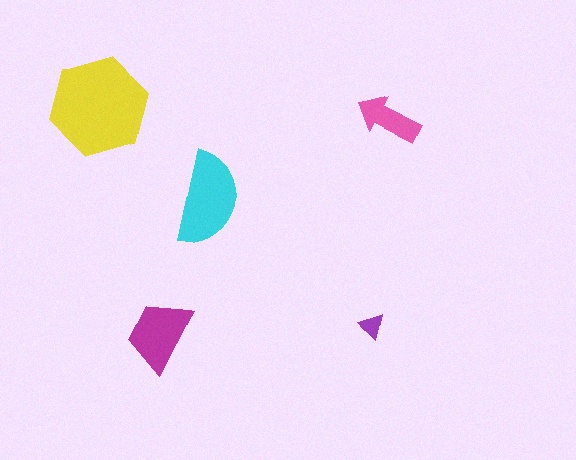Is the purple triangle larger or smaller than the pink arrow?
Smaller.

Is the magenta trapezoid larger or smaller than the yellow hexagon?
Smaller.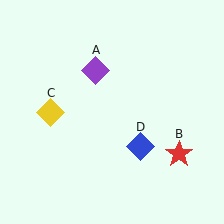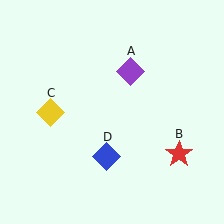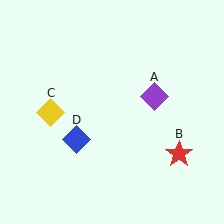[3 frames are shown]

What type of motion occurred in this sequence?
The purple diamond (object A), blue diamond (object D) rotated clockwise around the center of the scene.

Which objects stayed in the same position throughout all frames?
Red star (object B) and yellow diamond (object C) remained stationary.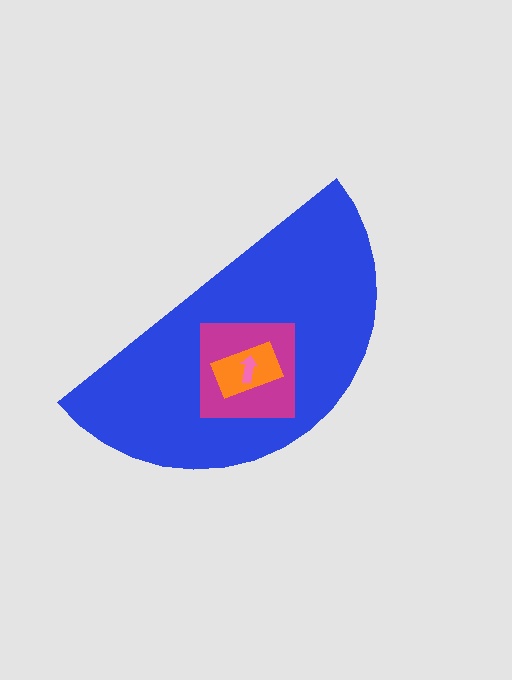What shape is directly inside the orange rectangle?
The pink arrow.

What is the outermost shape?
The blue semicircle.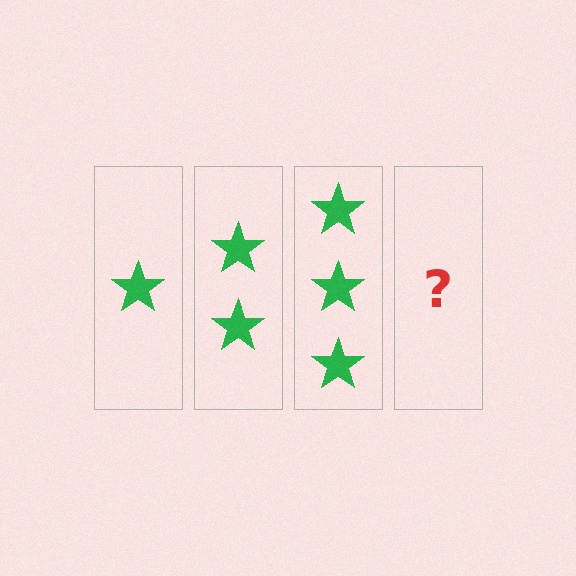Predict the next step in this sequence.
The next step is 4 stars.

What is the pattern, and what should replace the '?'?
The pattern is that each step adds one more star. The '?' should be 4 stars.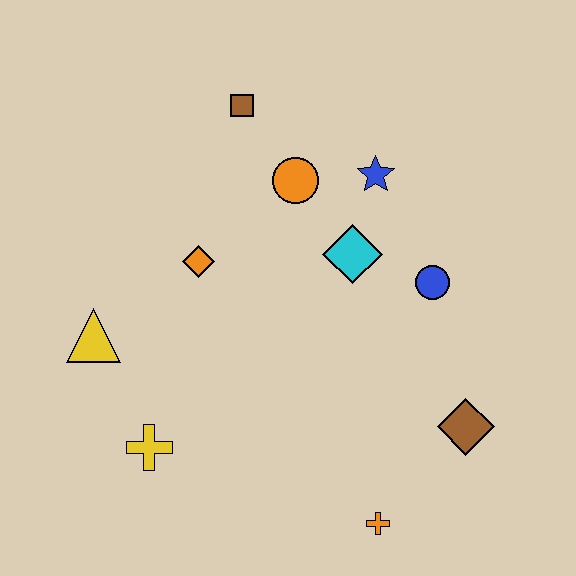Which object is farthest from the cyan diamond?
The yellow cross is farthest from the cyan diamond.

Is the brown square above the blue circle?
Yes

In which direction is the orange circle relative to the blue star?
The orange circle is to the left of the blue star.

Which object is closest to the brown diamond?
The orange cross is closest to the brown diamond.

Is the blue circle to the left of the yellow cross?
No